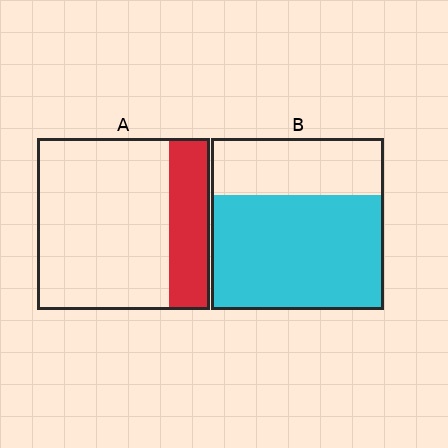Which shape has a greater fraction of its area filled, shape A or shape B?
Shape B.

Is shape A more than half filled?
No.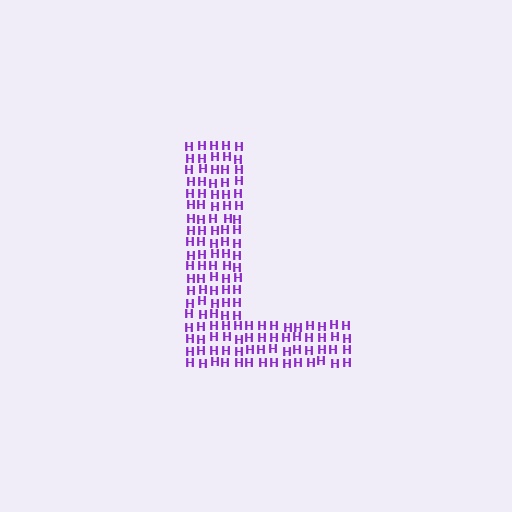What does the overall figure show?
The overall figure shows the letter L.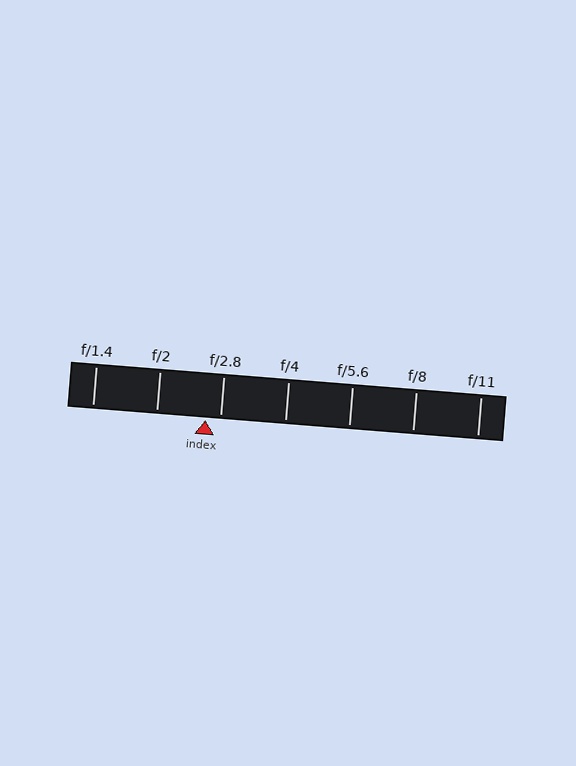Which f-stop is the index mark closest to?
The index mark is closest to f/2.8.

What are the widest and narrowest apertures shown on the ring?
The widest aperture shown is f/1.4 and the narrowest is f/11.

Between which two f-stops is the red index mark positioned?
The index mark is between f/2 and f/2.8.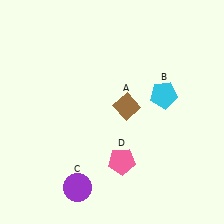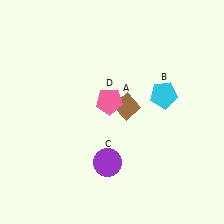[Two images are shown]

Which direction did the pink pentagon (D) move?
The pink pentagon (D) moved up.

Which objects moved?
The objects that moved are: the purple circle (C), the pink pentagon (D).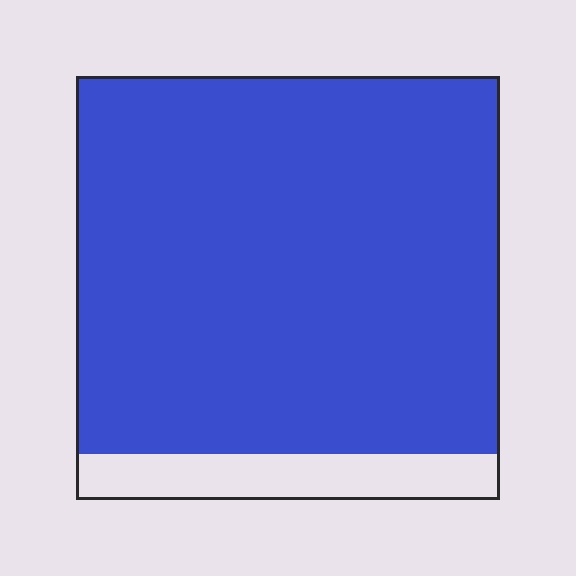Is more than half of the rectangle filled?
Yes.